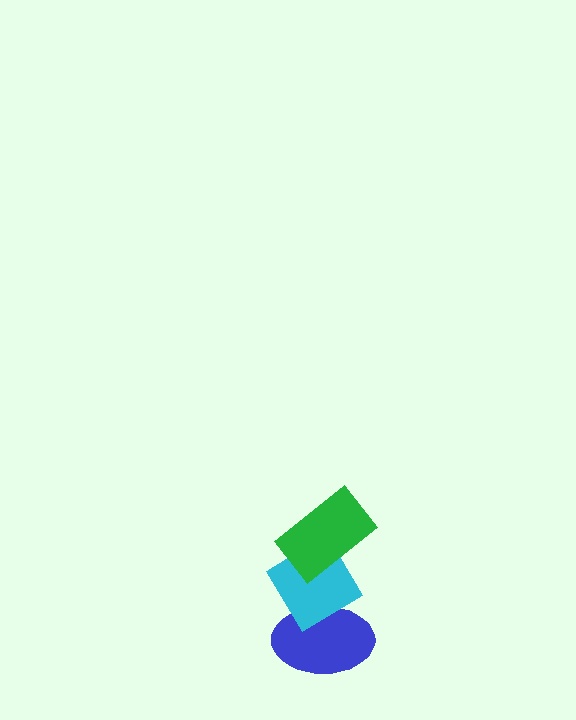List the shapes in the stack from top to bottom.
From top to bottom: the green rectangle, the cyan diamond, the blue ellipse.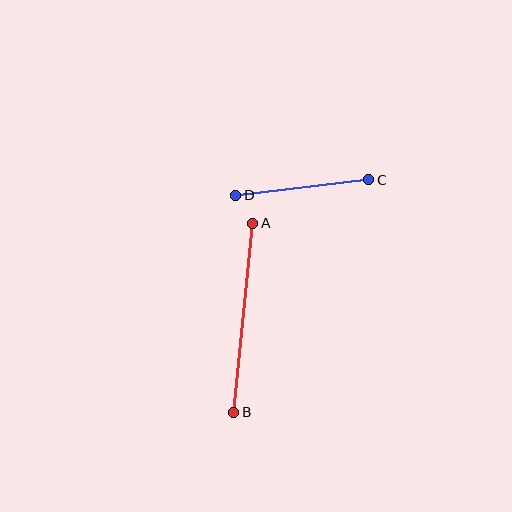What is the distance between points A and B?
The distance is approximately 190 pixels.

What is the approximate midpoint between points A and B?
The midpoint is at approximately (243, 318) pixels.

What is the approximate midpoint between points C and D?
The midpoint is at approximately (302, 188) pixels.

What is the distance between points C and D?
The distance is approximately 134 pixels.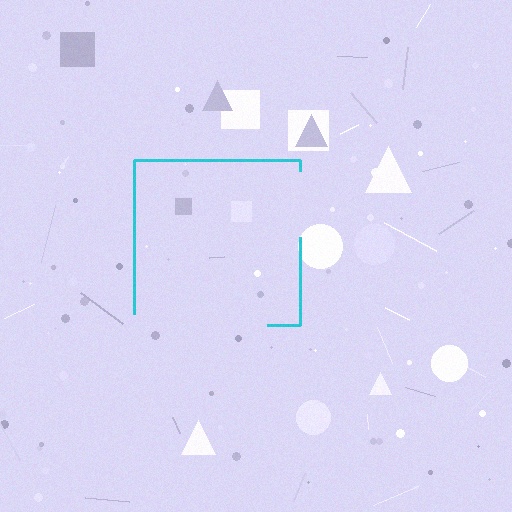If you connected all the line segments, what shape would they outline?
They would outline a square.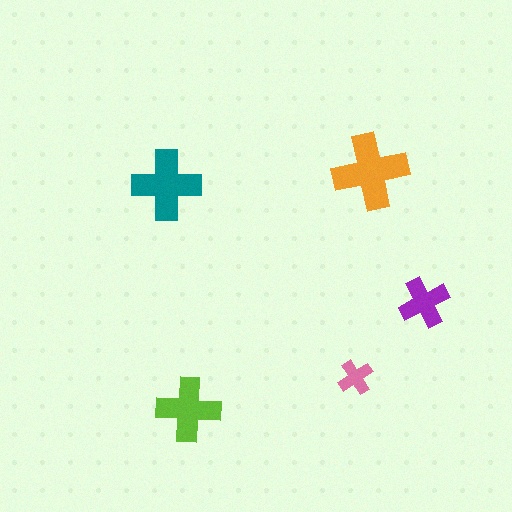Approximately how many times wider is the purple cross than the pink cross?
About 1.5 times wider.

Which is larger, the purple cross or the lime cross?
The lime one.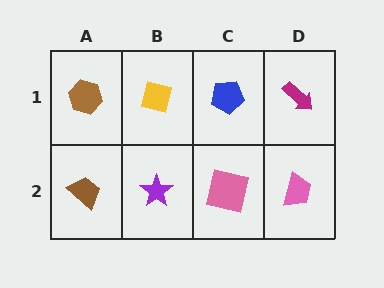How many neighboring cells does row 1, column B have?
3.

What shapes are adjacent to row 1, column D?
A pink trapezoid (row 2, column D), a blue pentagon (row 1, column C).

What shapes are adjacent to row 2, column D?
A magenta arrow (row 1, column D), a pink square (row 2, column C).